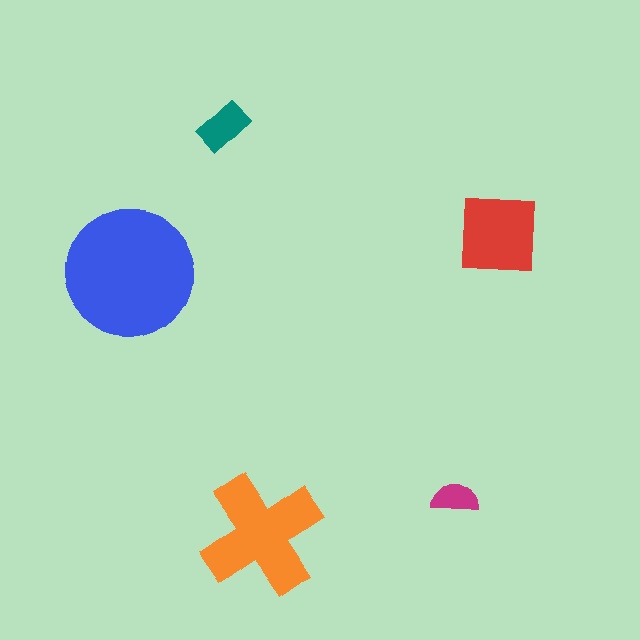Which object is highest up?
The teal rectangle is topmost.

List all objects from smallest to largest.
The magenta semicircle, the teal rectangle, the red square, the orange cross, the blue circle.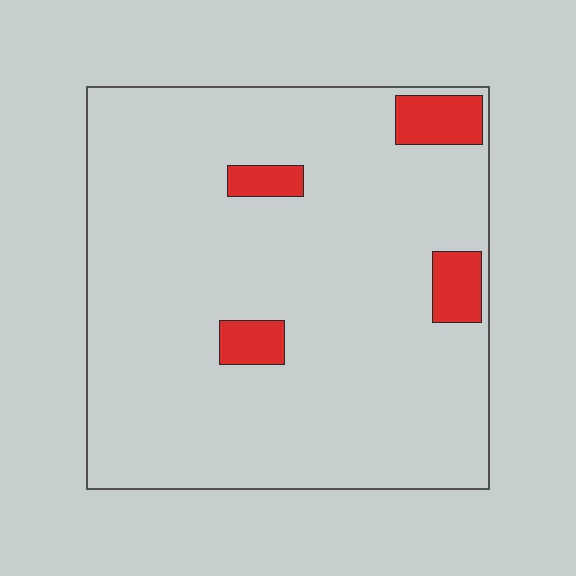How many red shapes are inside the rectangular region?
4.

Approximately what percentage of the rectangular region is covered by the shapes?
Approximately 10%.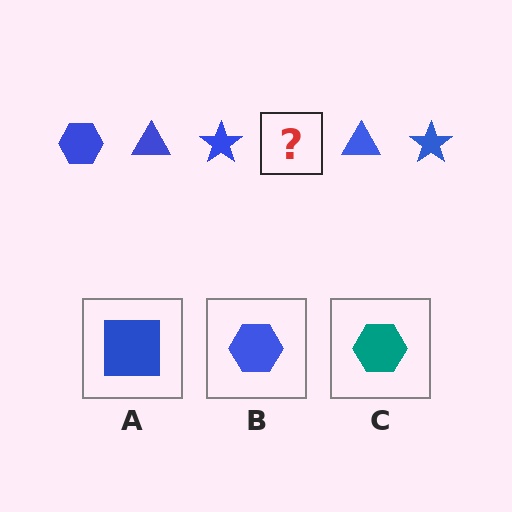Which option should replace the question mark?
Option B.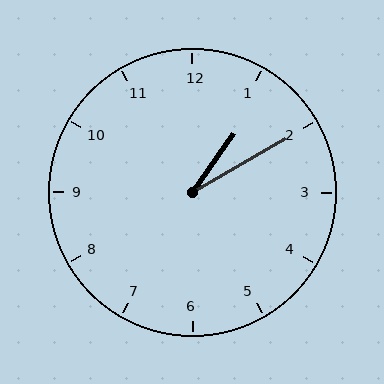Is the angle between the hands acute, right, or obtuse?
It is acute.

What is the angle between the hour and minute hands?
Approximately 25 degrees.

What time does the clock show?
1:10.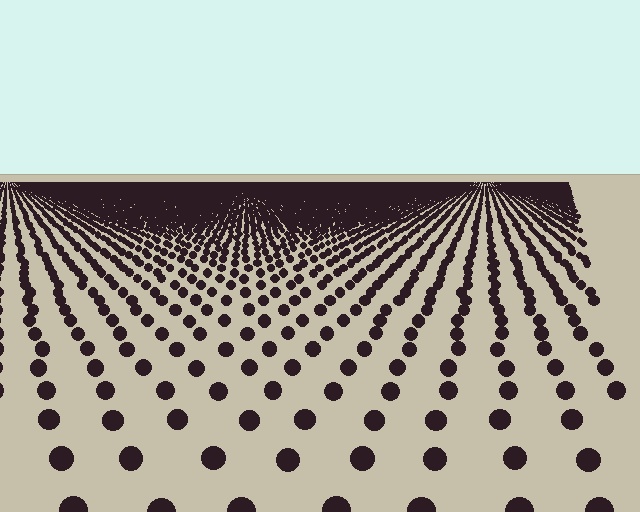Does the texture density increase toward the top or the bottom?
Density increases toward the top.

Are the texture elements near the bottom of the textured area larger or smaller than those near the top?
Larger. Near the bottom, elements are closer to the viewer and appear at a bigger on-screen size.